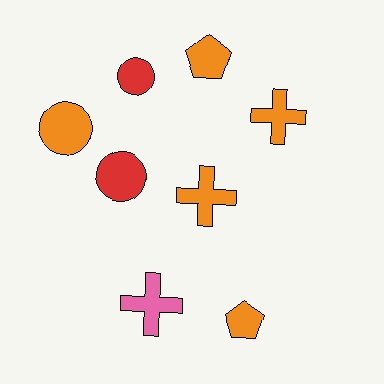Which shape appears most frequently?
Cross, with 3 objects.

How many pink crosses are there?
There is 1 pink cross.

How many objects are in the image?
There are 8 objects.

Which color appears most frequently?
Orange, with 5 objects.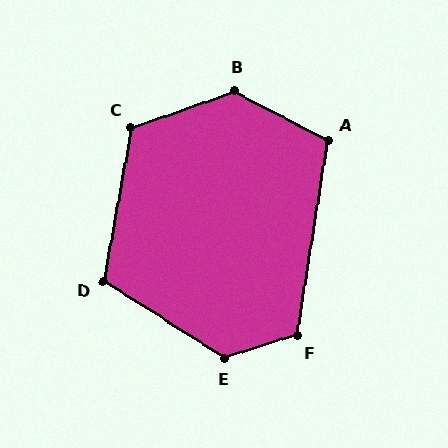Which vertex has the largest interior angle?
B, at approximately 132 degrees.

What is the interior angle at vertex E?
Approximately 131 degrees (obtuse).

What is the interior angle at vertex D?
Approximately 112 degrees (obtuse).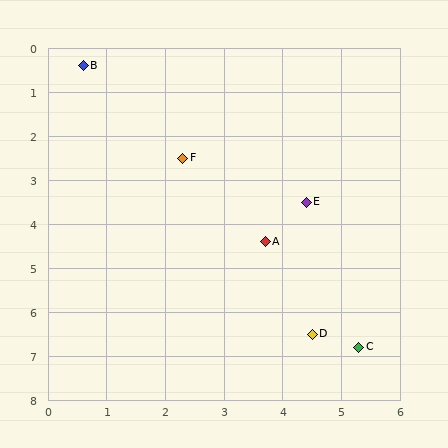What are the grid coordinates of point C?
Point C is at approximately (5.3, 6.8).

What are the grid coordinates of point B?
Point B is at approximately (0.6, 0.4).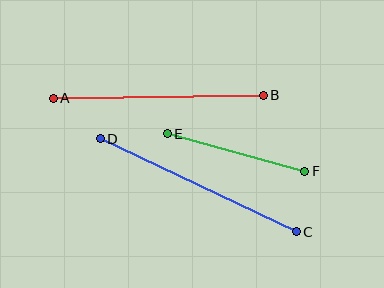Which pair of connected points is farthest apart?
Points C and D are farthest apart.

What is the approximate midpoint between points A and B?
The midpoint is at approximately (158, 97) pixels.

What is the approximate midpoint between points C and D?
The midpoint is at approximately (198, 185) pixels.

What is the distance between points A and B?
The distance is approximately 210 pixels.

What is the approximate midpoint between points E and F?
The midpoint is at approximately (236, 153) pixels.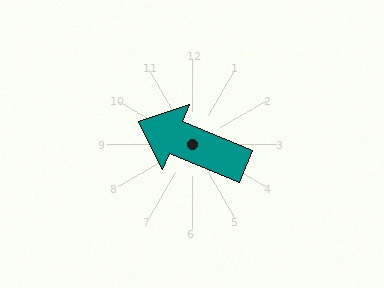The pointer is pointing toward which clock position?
Roughly 10 o'clock.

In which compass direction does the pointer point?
Northwest.